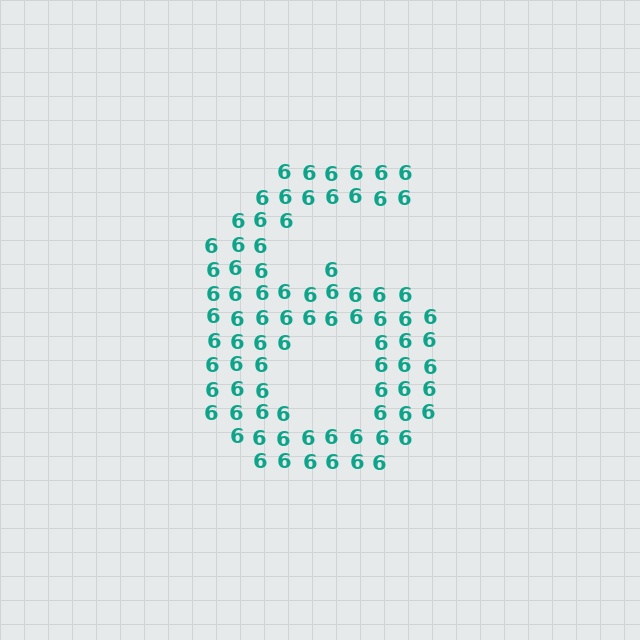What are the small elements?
The small elements are digit 6's.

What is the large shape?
The large shape is the digit 6.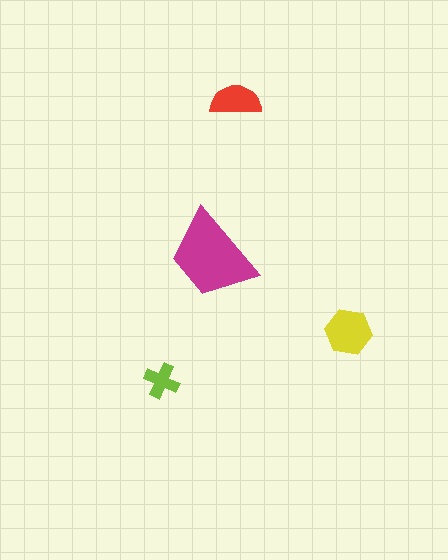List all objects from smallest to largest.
The lime cross, the red semicircle, the yellow hexagon, the magenta trapezoid.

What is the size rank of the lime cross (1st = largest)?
4th.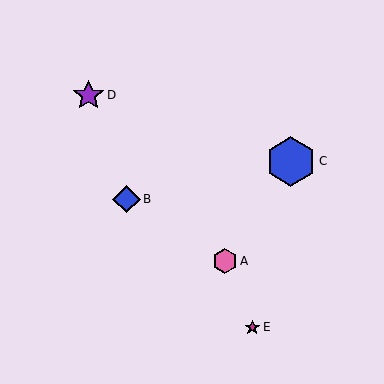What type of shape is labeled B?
Shape B is a blue diamond.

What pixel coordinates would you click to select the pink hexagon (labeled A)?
Click at (225, 261) to select the pink hexagon A.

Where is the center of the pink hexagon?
The center of the pink hexagon is at (225, 261).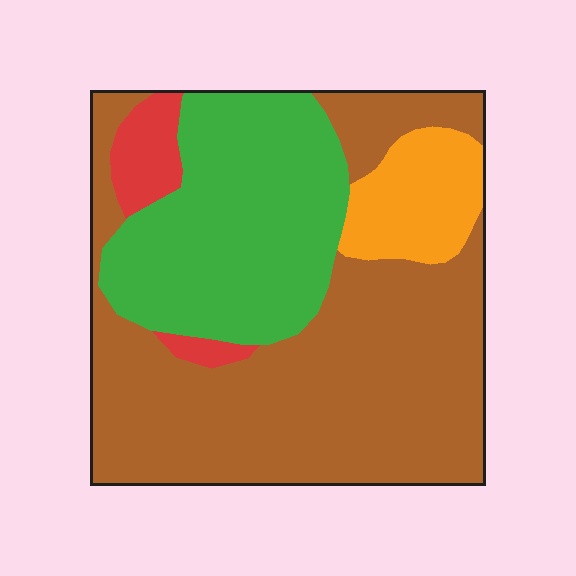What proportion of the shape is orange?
Orange takes up about one tenth (1/10) of the shape.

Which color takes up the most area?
Brown, at roughly 55%.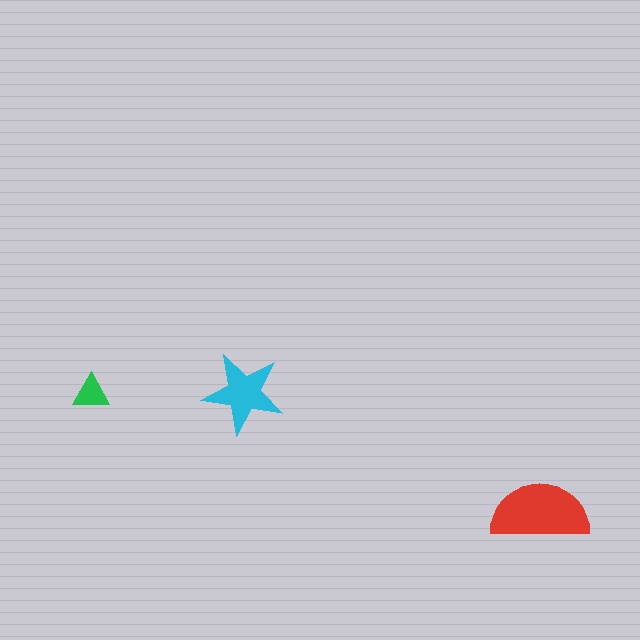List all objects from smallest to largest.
The green triangle, the cyan star, the red semicircle.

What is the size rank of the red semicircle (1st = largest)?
1st.